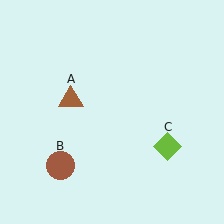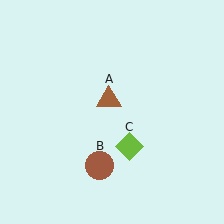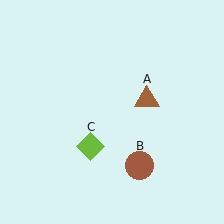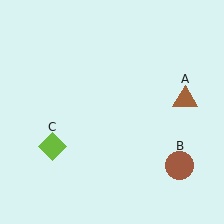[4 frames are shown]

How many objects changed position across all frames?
3 objects changed position: brown triangle (object A), brown circle (object B), lime diamond (object C).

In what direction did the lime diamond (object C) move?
The lime diamond (object C) moved left.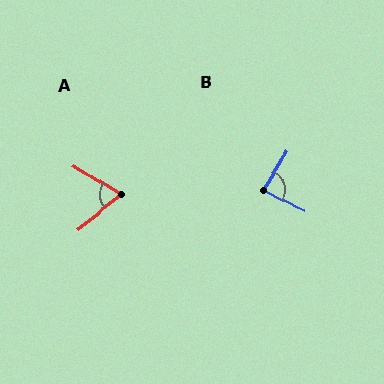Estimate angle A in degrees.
Approximately 70 degrees.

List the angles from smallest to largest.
A (70°), B (86°).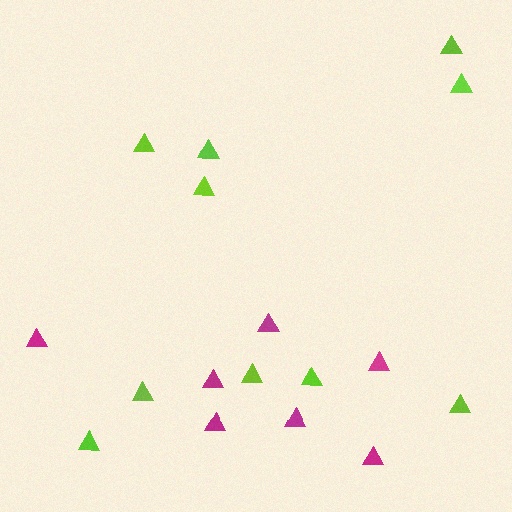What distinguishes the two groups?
There are 2 groups: one group of lime triangles (10) and one group of magenta triangles (7).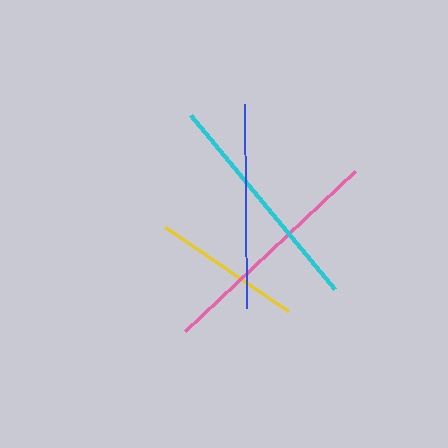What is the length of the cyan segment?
The cyan segment is approximately 226 pixels long.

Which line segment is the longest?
The pink line is the longest at approximately 234 pixels.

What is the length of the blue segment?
The blue segment is approximately 204 pixels long.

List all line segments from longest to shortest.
From longest to shortest: pink, cyan, blue, yellow.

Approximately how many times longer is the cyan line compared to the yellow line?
The cyan line is approximately 1.5 times the length of the yellow line.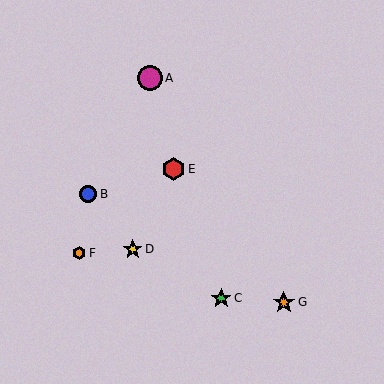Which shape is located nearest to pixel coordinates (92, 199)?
The blue circle (labeled B) at (88, 194) is nearest to that location.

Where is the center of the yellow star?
The center of the yellow star is at (133, 249).